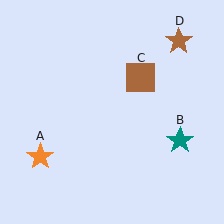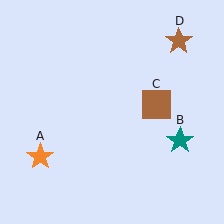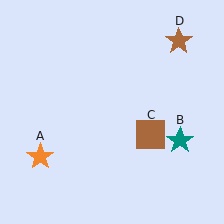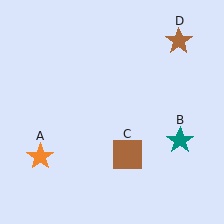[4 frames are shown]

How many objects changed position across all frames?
1 object changed position: brown square (object C).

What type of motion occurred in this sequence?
The brown square (object C) rotated clockwise around the center of the scene.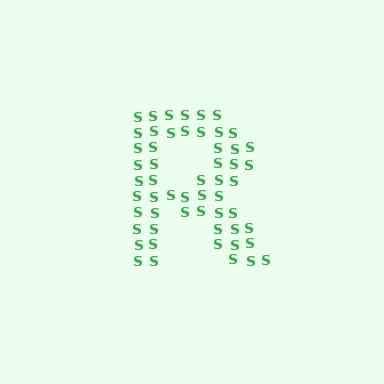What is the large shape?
The large shape is the letter R.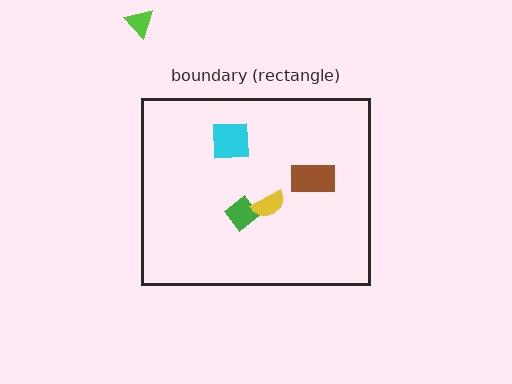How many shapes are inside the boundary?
4 inside, 1 outside.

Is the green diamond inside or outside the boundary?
Inside.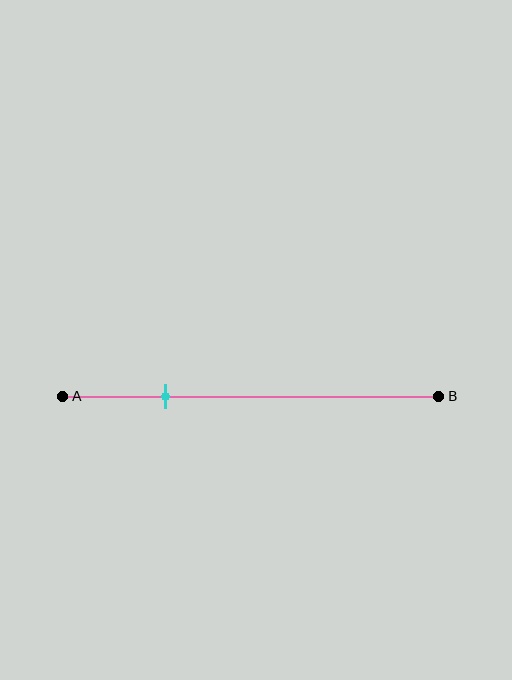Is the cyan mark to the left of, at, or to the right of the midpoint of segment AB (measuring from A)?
The cyan mark is to the left of the midpoint of segment AB.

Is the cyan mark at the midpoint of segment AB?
No, the mark is at about 25% from A, not at the 50% midpoint.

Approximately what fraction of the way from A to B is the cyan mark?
The cyan mark is approximately 25% of the way from A to B.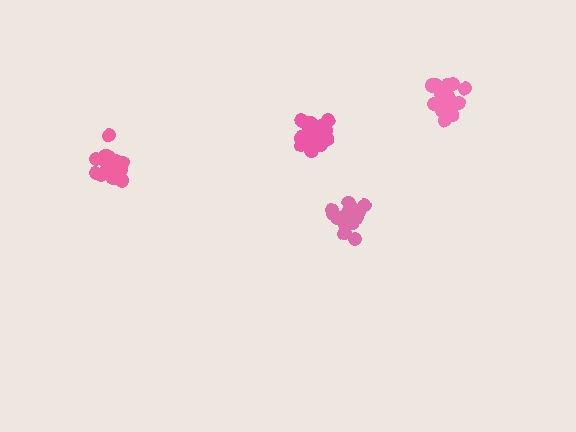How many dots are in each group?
Group 1: 21 dots, Group 2: 19 dots, Group 3: 20 dots, Group 4: 18 dots (78 total).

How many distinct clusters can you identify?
There are 4 distinct clusters.